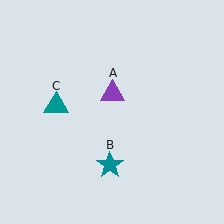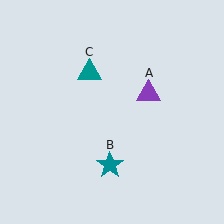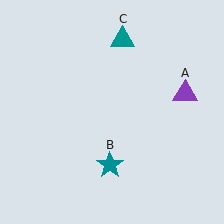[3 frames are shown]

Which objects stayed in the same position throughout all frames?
Teal star (object B) remained stationary.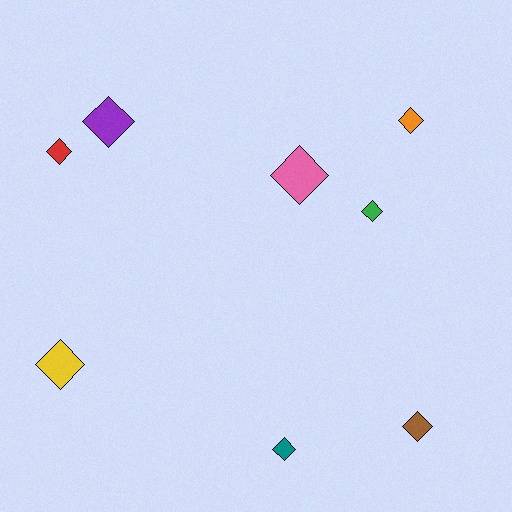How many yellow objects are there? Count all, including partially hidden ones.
There is 1 yellow object.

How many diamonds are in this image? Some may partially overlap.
There are 8 diamonds.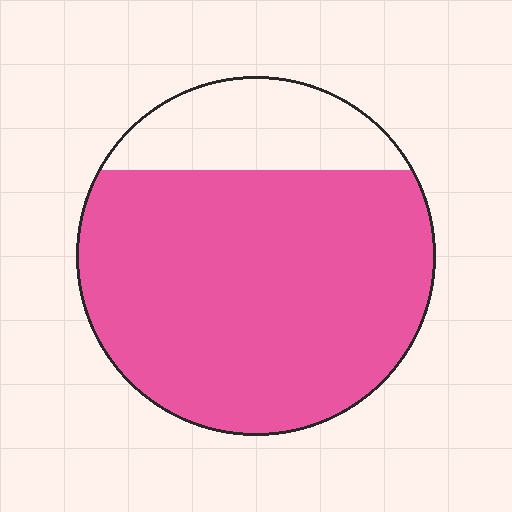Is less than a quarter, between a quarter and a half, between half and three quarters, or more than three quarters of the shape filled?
More than three quarters.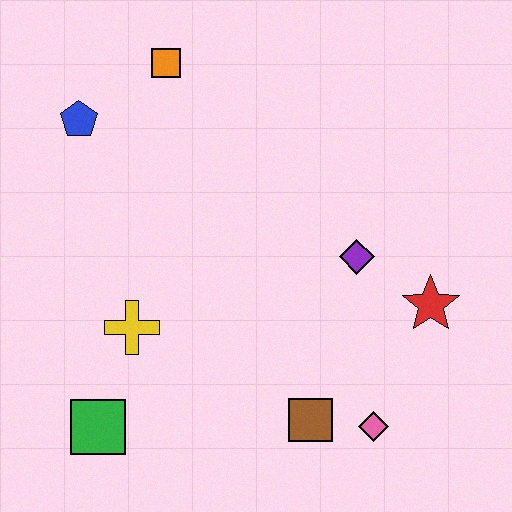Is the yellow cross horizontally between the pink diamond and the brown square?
No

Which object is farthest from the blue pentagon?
The pink diamond is farthest from the blue pentagon.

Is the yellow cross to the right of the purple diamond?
No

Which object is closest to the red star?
The purple diamond is closest to the red star.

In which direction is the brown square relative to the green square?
The brown square is to the right of the green square.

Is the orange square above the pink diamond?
Yes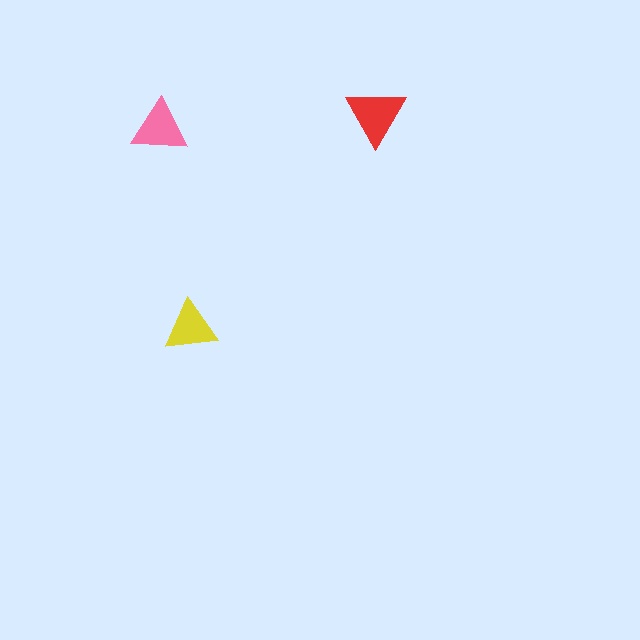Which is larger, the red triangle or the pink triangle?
The red one.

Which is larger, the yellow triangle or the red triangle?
The red one.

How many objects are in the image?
There are 3 objects in the image.